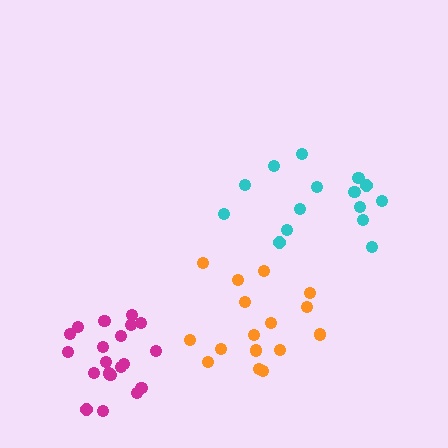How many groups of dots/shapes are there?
There are 3 groups.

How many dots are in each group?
Group 1: 20 dots, Group 2: 15 dots, Group 3: 16 dots (51 total).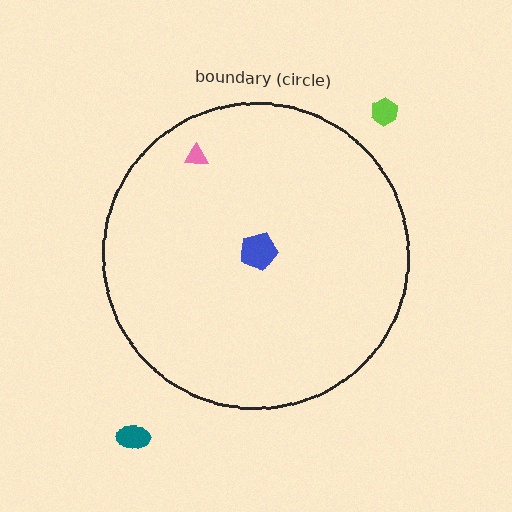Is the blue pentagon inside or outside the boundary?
Inside.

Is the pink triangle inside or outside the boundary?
Inside.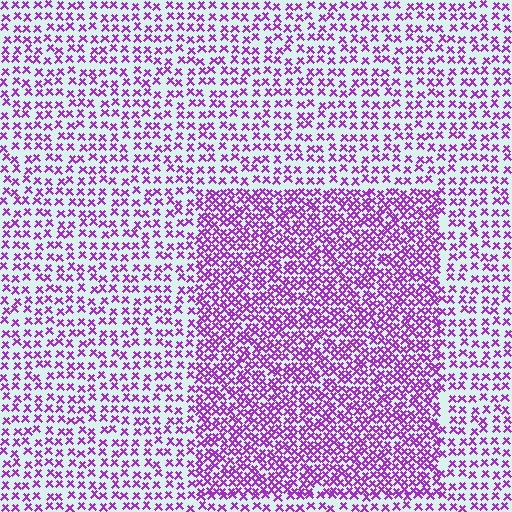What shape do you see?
I see a rectangle.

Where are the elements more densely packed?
The elements are more densely packed inside the rectangle boundary.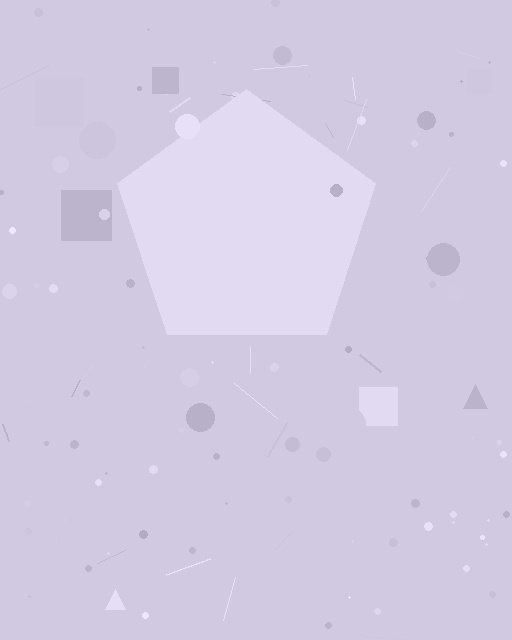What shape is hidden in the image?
A pentagon is hidden in the image.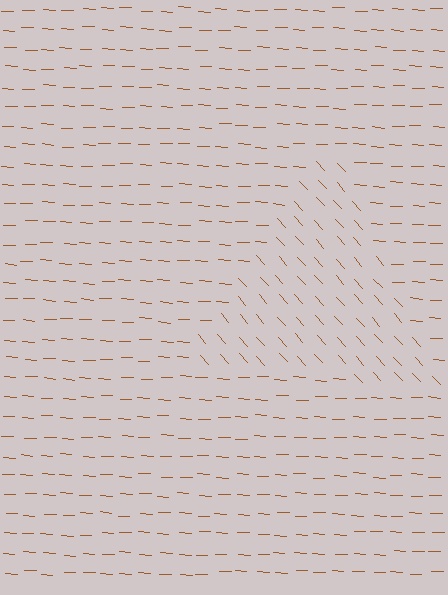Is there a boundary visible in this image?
Yes, there is a texture boundary formed by a change in line orientation.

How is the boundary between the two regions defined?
The boundary is defined purely by a change in line orientation (approximately 45 degrees difference). All lines are the same color and thickness.